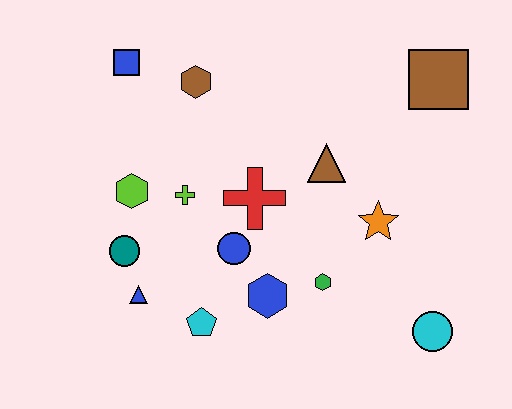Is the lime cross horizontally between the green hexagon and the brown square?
No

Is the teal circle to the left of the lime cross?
Yes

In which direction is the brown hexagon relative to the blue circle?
The brown hexagon is above the blue circle.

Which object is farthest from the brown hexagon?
The cyan circle is farthest from the brown hexagon.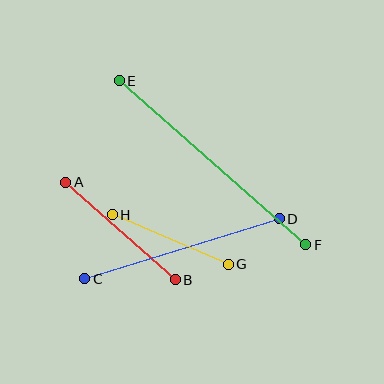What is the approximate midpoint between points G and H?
The midpoint is at approximately (170, 240) pixels.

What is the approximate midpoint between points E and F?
The midpoint is at approximately (212, 163) pixels.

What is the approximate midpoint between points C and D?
The midpoint is at approximately (182, 249) pixels.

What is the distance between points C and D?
The distance is approximately 204 pixels.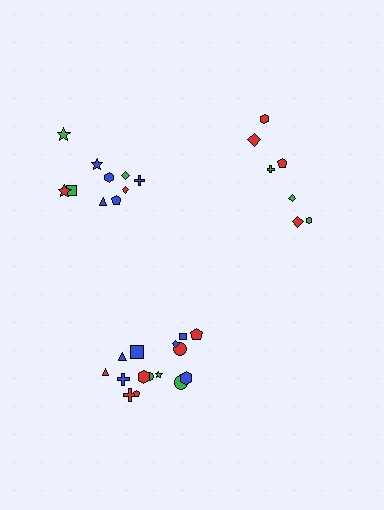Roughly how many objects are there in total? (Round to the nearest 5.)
Roughly 30 objects in total.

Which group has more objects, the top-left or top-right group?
The top-left group.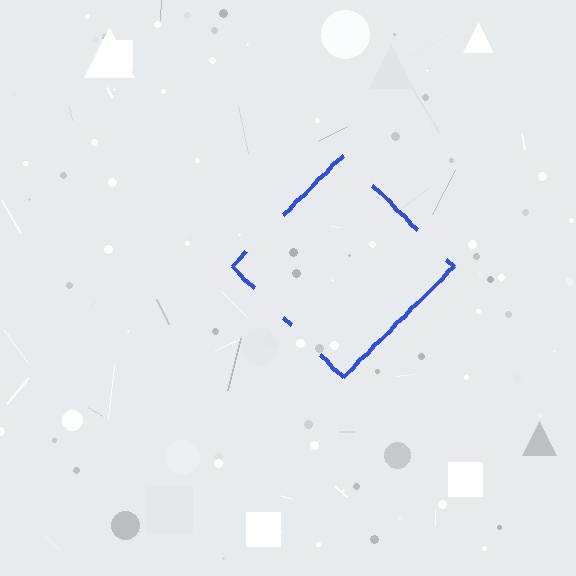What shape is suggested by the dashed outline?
The dashed outline suggests a diamond.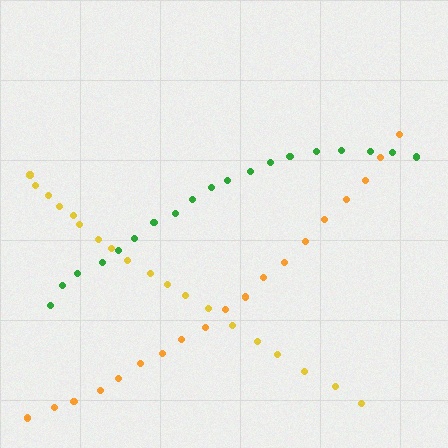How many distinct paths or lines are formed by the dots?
There are 3 distinct paths.